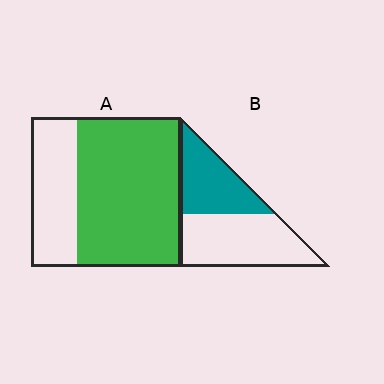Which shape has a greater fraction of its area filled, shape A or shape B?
Shape A.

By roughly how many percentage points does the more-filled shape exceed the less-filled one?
By roughly 25 percentage points (A over B).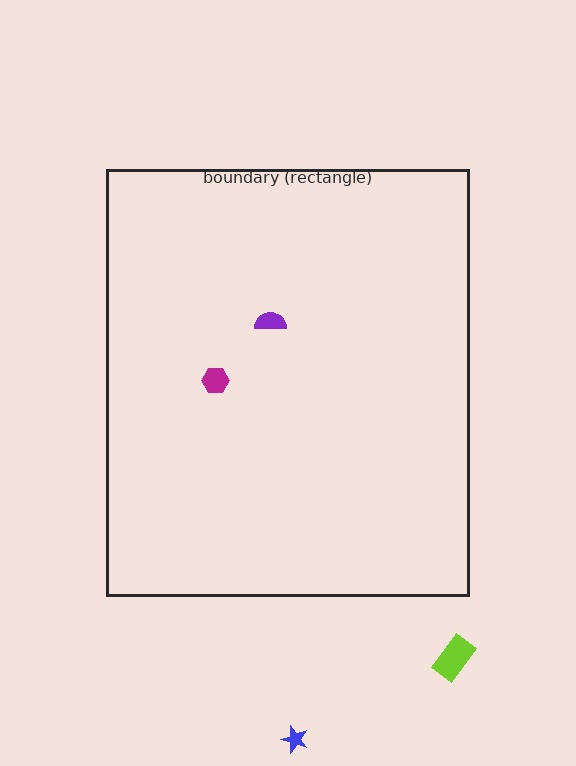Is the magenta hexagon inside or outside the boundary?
Inside.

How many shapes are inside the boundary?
2 inside, 2 outside.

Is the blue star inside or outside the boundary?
Outside.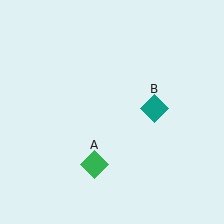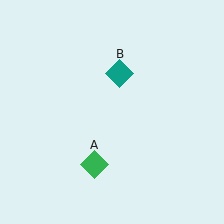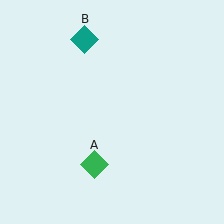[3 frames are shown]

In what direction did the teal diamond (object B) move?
The teal diamond (object B) moved up and to the left.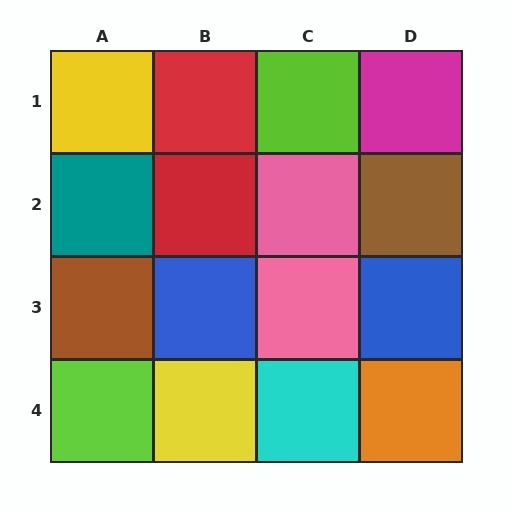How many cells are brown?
2 cells are brown.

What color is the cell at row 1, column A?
Yellow.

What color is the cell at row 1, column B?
Red.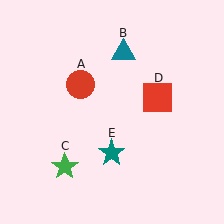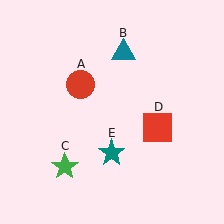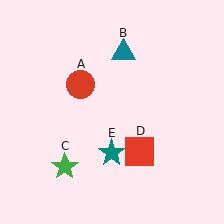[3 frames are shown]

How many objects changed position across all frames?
1 object changed position: red square (object D).